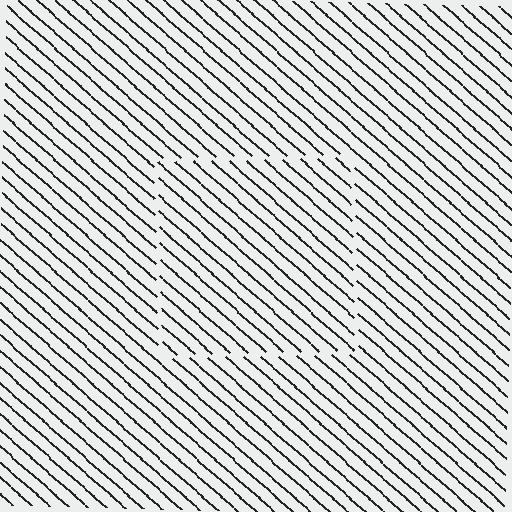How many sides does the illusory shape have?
4 sides — the line-ends trace a square.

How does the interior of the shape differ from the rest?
The interior of the shape contains the same grating, shifted by half a period — the contour is defined by the phase discontinuity where line-ends from the inner and outer gratings abut.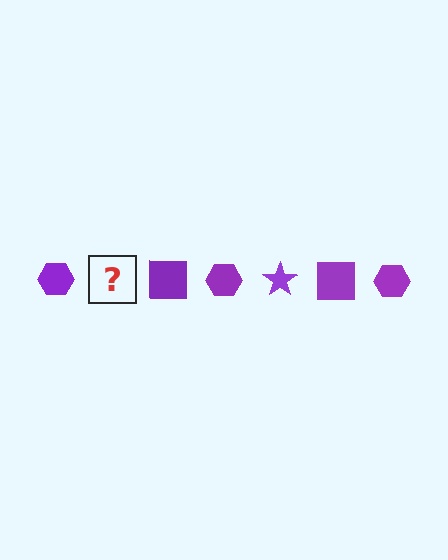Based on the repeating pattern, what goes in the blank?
The blank should be a purple star.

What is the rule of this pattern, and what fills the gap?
The rule is that the pattern cycles through hexagon, star, square shapes in purple. The gap should be filled with a purple star.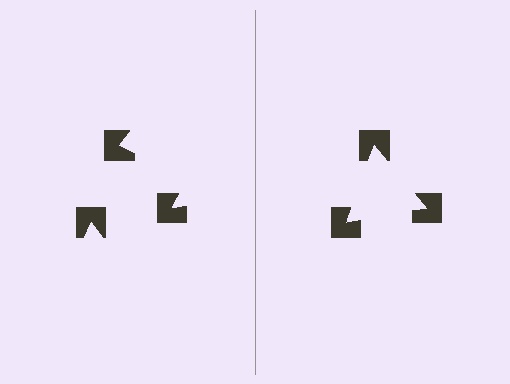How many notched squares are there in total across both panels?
6 — 3 on each side.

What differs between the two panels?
The notched squares are positioned identically on both sides; only the wedge orientations differ. On the right they align to a triangle; on the left they are misaligned.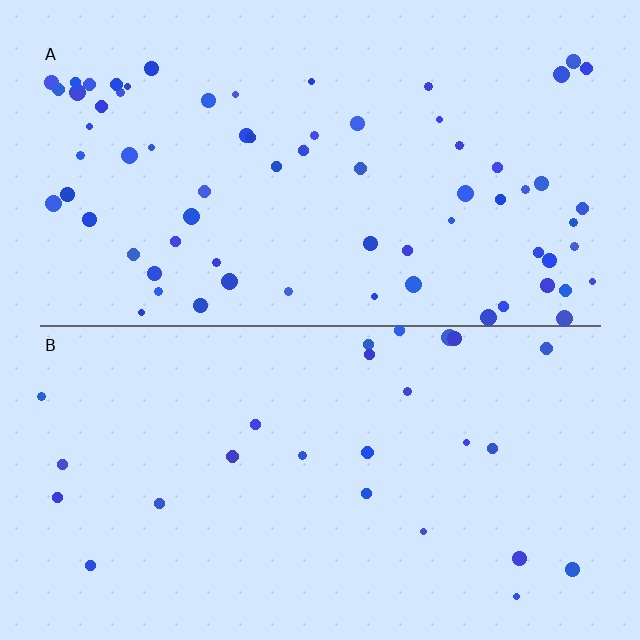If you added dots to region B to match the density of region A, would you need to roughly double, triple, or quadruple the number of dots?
Approximately triple.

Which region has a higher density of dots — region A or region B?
A (the top).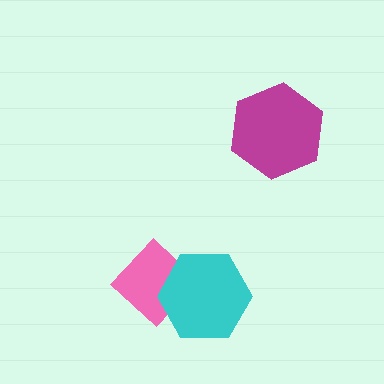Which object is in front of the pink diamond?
The cyan hexagon is in front of the pink diamond.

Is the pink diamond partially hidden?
Yes, it is partially covered by another shape.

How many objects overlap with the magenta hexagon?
0 objects overlap with the magenta hexagon.